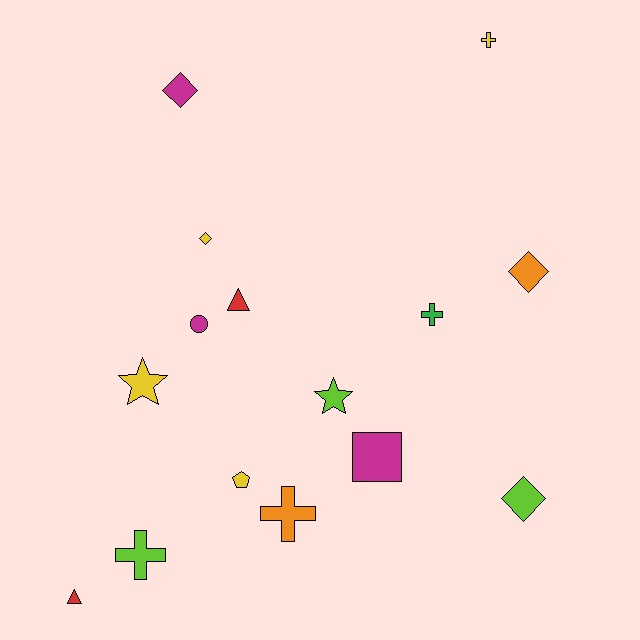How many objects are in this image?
There are 15 objects.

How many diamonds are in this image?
There are 4 diamonds.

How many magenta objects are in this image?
There are 3 magenta objects.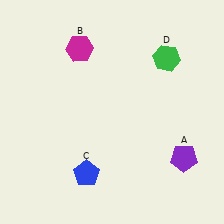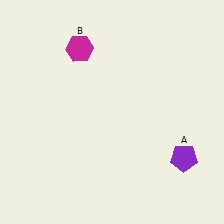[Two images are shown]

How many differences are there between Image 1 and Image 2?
There are 2 differences between the two images.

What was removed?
The green hexagon (D), the blue pentagon (C) were removed in Image 2.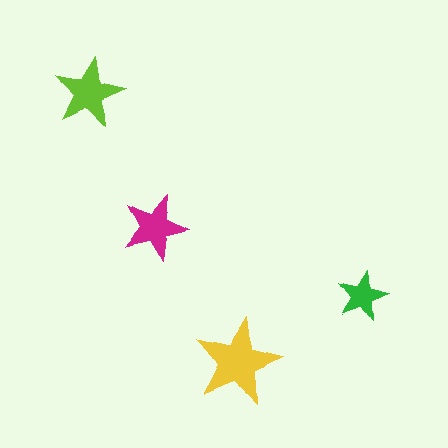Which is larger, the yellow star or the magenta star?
The yellow one.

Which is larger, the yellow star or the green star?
The yellow one.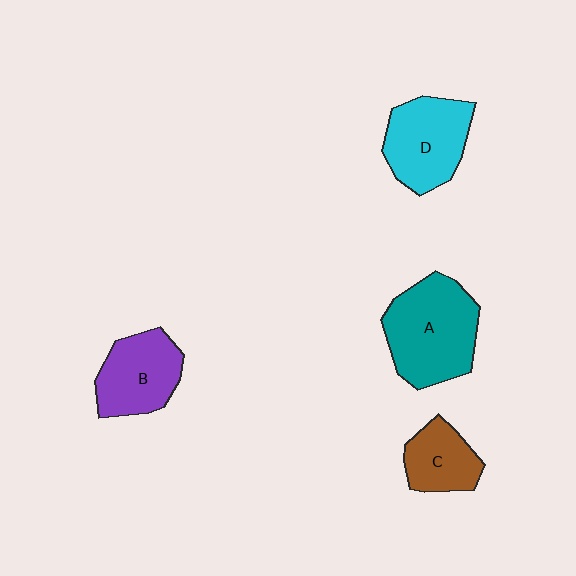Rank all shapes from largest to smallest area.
From largest to smallest: A (teal), D (cyan), B (purple), C (brown).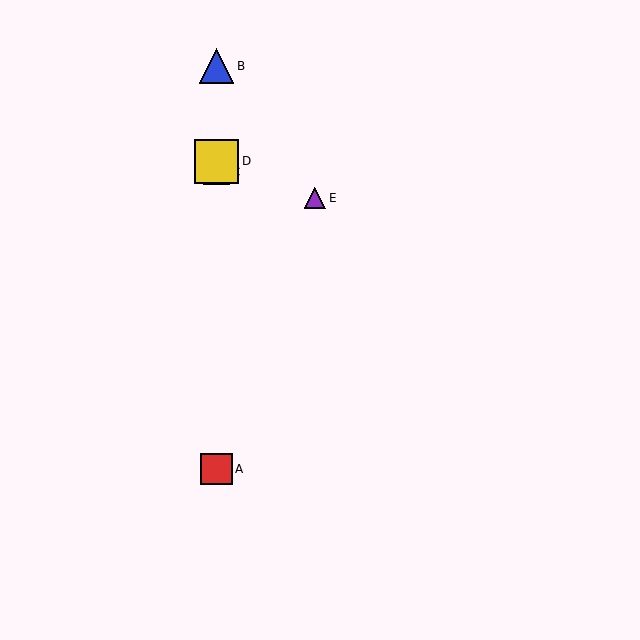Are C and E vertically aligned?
No, C is at x≈217 and E is at x≈315.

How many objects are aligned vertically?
4 objects (A, B, C, D) are aligned vertically.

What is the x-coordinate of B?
Object B is at x≈217.